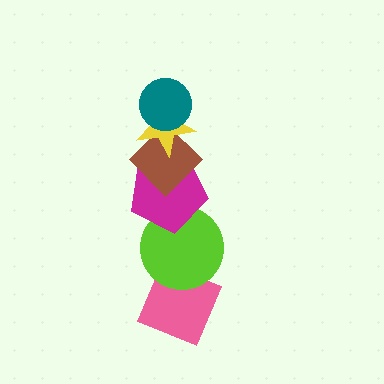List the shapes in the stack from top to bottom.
From top to bottom: the teal circle, the yellow star, the brown diamond, the magenta pentagon, the lime circle, the pink diamond.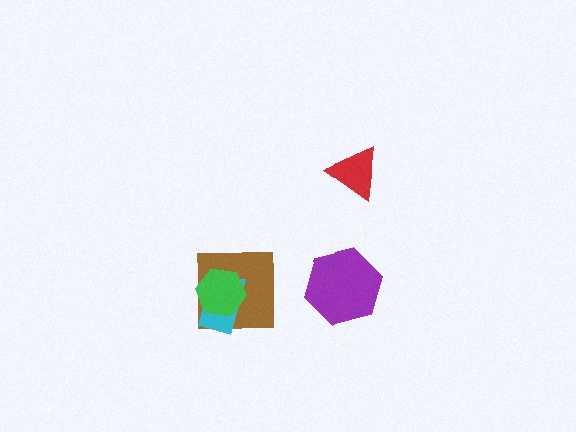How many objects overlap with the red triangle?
0 objects overlap with the red triangle.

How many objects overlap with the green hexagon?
2 objects overlap with the green hexagon.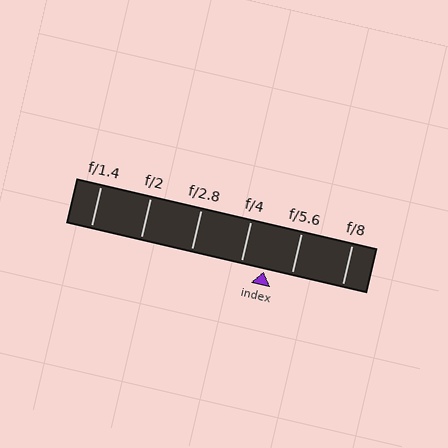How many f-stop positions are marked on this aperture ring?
There are 6 f-stop positions marked.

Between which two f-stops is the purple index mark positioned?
The index mark is between f/4 and f/5.6.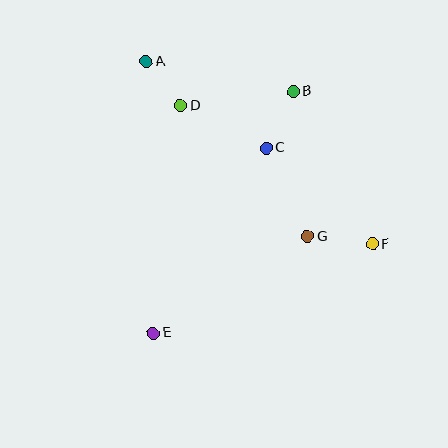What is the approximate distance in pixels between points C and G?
The distance between C and G is approximately 98 pixels.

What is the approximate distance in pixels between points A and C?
The distance between A and C is approximately 148 pixels.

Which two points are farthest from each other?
Points A and F are farthest from each other.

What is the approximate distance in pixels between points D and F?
The distance between D and F is approximately 237 pixels.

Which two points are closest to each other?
Points A and D are closest to each other.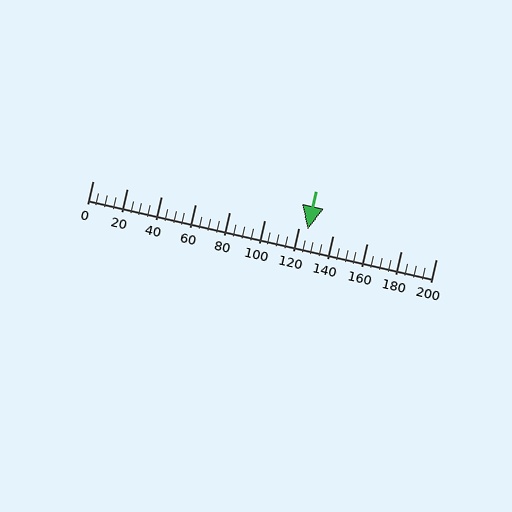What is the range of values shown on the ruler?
The ruler shows values from 0 to 200.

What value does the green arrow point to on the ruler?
The green arrow points to approximately 125.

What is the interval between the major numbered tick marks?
The major tick marks are spaced 20 units apart.